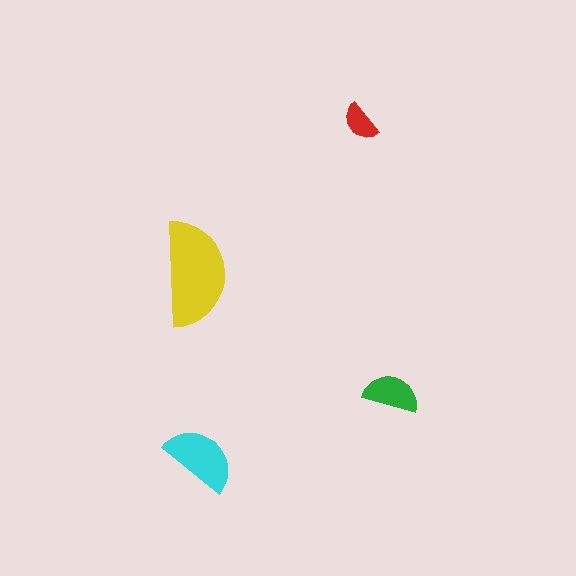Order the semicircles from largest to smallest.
the yellow one, the cyan one, the green one, the red one.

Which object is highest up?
The red semicircle is topmost.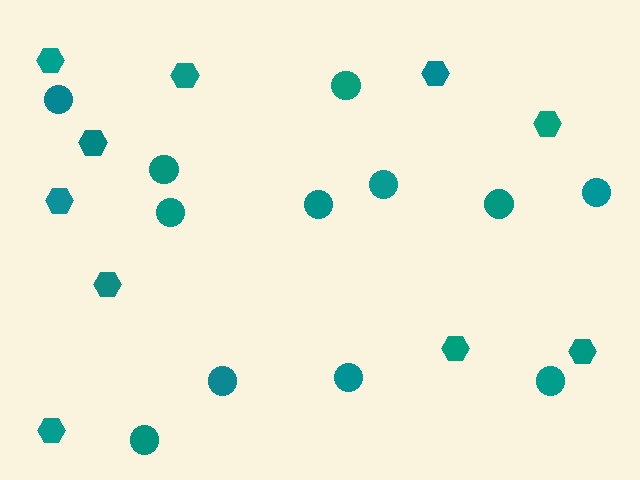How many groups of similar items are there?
There are 2 groups: one group of circles (12) and one group of hexagons (10).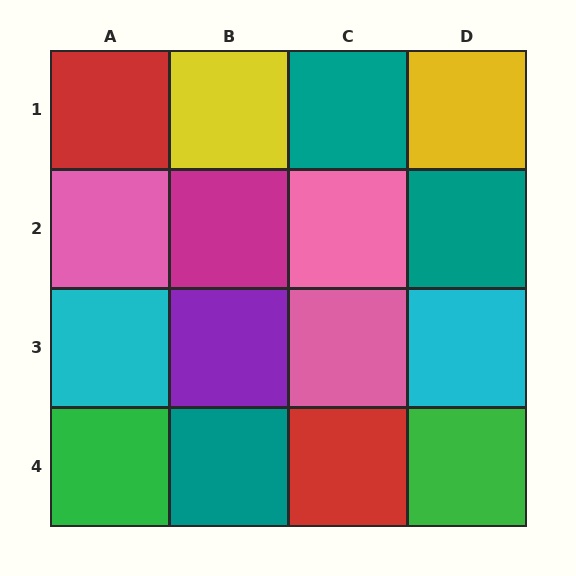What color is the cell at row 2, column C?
Pink.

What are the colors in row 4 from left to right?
Green, teal, red, green.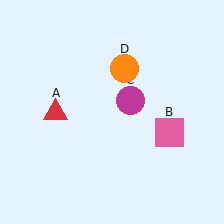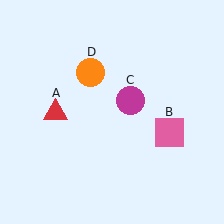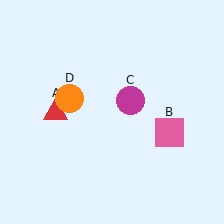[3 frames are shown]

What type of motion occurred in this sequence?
The orange circle (object D) rotated counterclockwise around the center of the scene.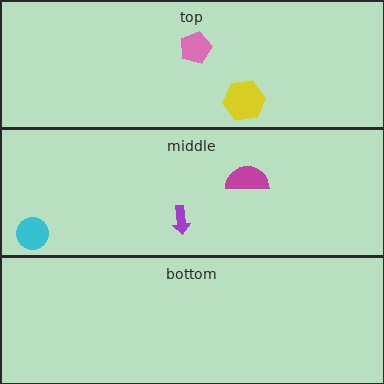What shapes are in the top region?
The yellow hexagon, the pink pentagon.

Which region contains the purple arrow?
The middle region.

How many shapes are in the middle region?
3.